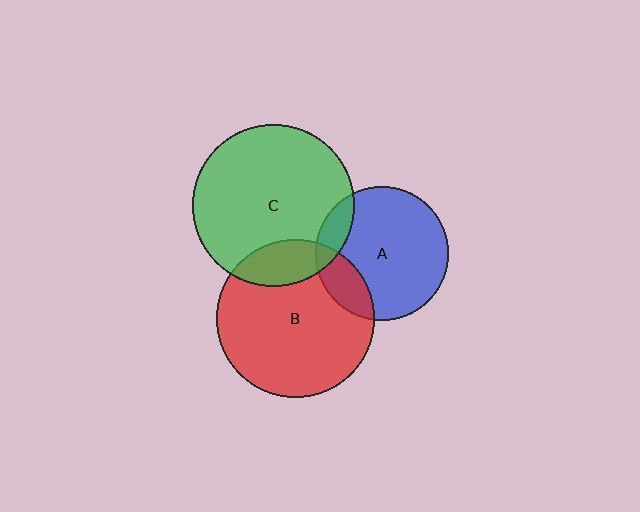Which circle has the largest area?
Circle C (green).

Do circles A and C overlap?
Yes.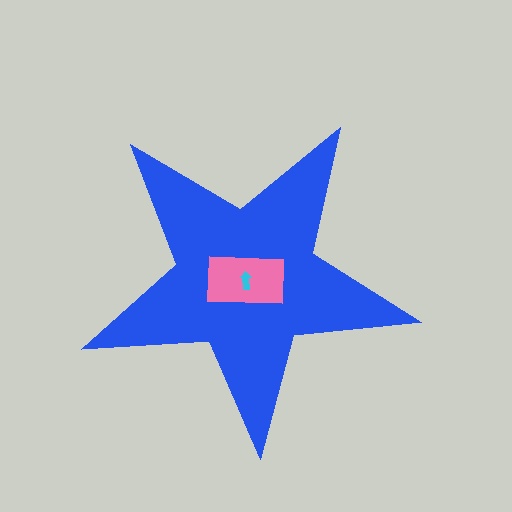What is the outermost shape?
The blue star.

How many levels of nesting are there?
3.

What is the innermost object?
The cyan arrow.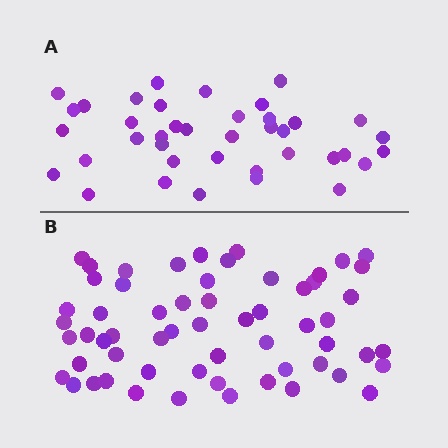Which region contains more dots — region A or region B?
Region B (the bottom region) has more dots.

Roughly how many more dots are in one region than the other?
Region B has approximately 20 more dots than region A.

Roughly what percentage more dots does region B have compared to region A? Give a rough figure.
About 50% more.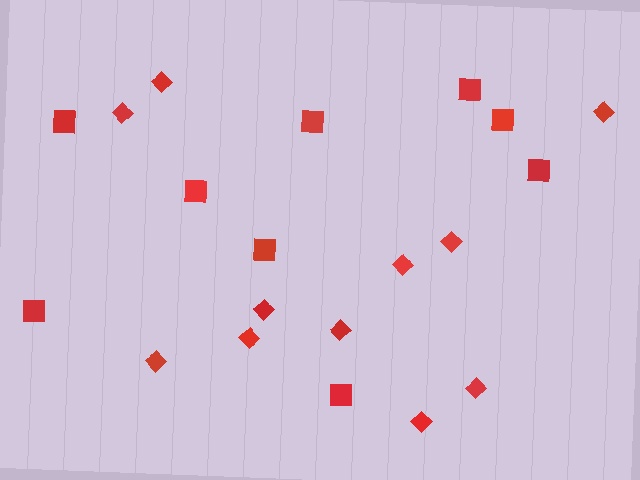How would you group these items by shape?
There are 2 groups: one group of squares (9) and one group of diamonds (11).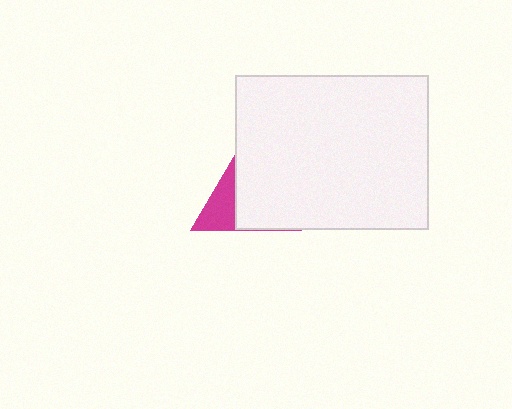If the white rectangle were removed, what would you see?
You would see the complete magenta triangle.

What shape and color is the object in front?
The object in front is a white rectangle.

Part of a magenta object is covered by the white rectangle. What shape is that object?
It is a triangle.